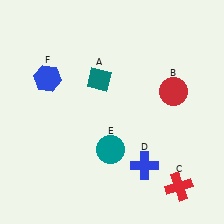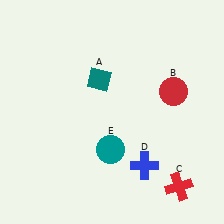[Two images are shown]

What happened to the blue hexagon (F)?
The blue hexagon (F) was removed in Image 2. It was in the top-left area of Image 1.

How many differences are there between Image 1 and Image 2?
There is 1 difference between the two images.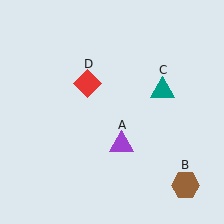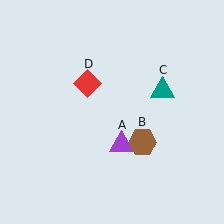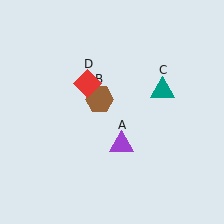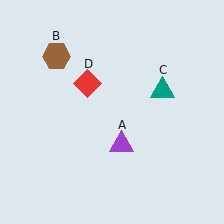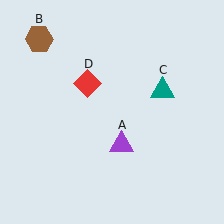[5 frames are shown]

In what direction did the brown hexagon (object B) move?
The brown hexagon (object B) moved up and to the left.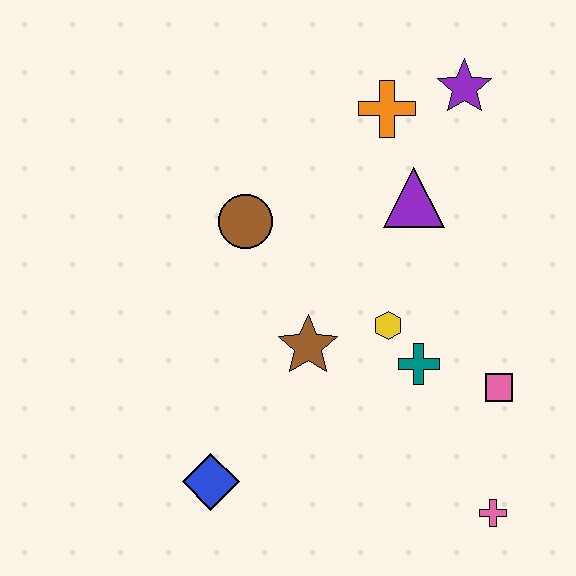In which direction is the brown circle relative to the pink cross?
The brown circle is above the pink cross.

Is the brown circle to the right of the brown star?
No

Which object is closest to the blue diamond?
The brown star is closest to the blue diamond.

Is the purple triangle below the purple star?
Yes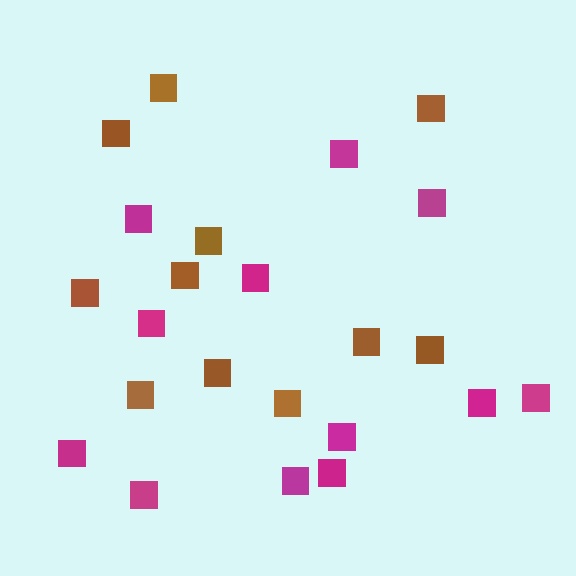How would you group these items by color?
There are 2 groups: one group of magenta squares (12) and one group of brown squares (11).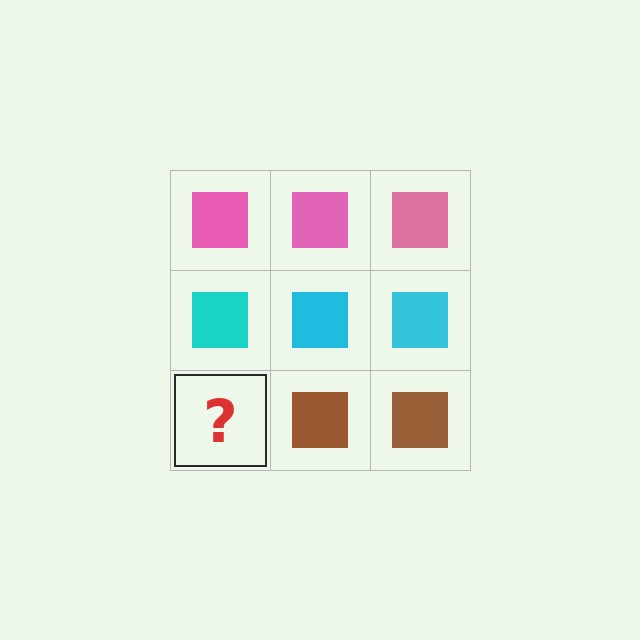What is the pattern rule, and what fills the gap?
The rule is that each row has a consistent color. The gap should be filled with a brown square.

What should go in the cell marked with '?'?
The missing cell should contain a brown square.